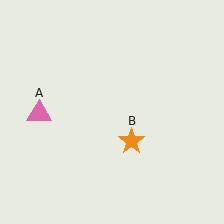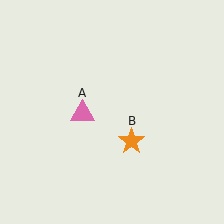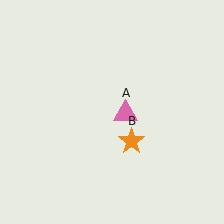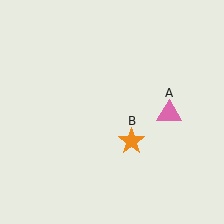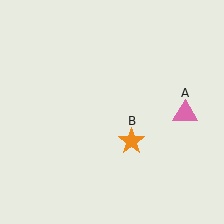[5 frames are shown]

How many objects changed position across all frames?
1 object changed position: pink triangle (object A).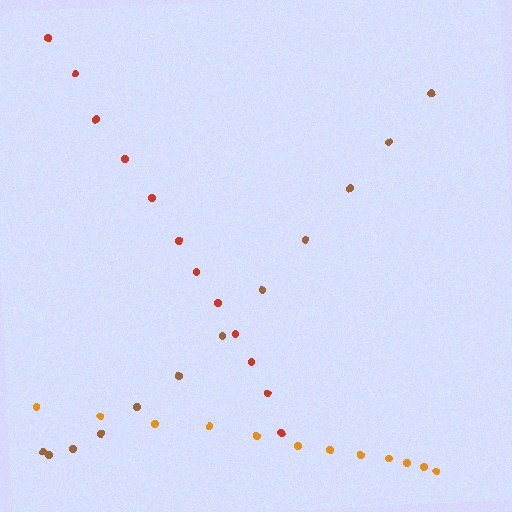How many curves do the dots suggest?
There are 3 distinct paths.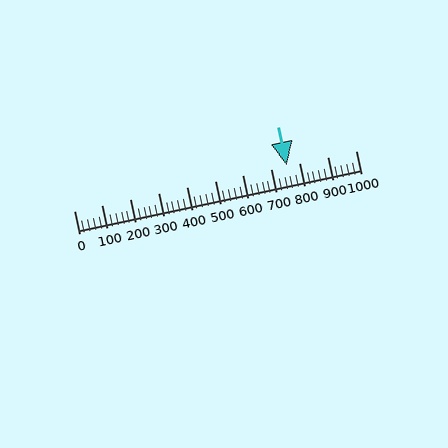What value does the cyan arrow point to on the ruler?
The cyan arrow points to approximately 756.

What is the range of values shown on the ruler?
The ruler shows values from 0 to 1000.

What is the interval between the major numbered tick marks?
The major tick marks are spaced 100 units apart.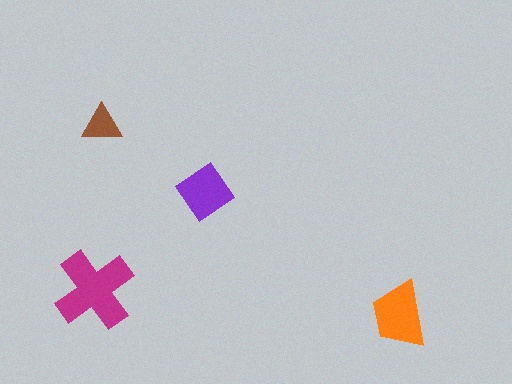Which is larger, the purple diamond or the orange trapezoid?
The orange trapezoid.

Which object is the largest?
The magenta cross.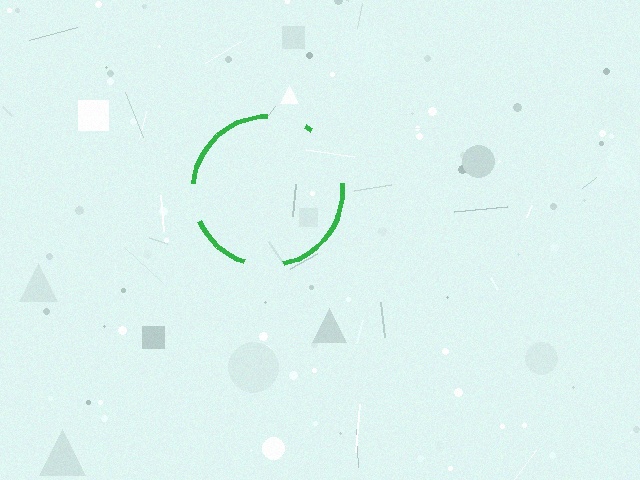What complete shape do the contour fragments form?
The contour fragments form a circle.